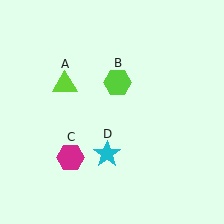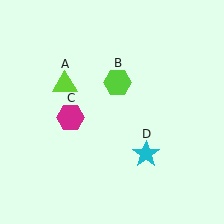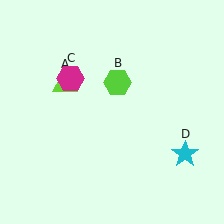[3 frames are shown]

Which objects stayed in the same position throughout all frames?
Lime triangle (object A) and lime hexagon (object B) remained stationary.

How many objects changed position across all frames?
2 objects changed position: magenta hexagon (object C), cyan star (object D).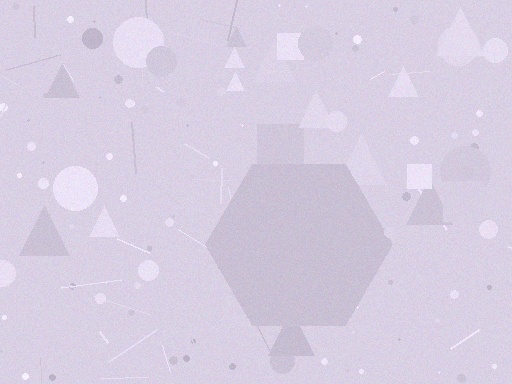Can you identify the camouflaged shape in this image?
The camouflaged shape is a hexagon.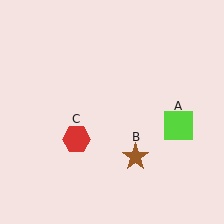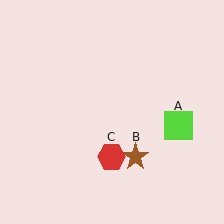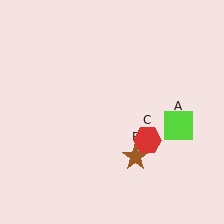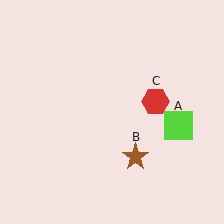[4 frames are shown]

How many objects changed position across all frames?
1 object changed position: red hexagon (object C).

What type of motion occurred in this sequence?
The red hexagon (object C) rotated counterclockwise around the center of the scene.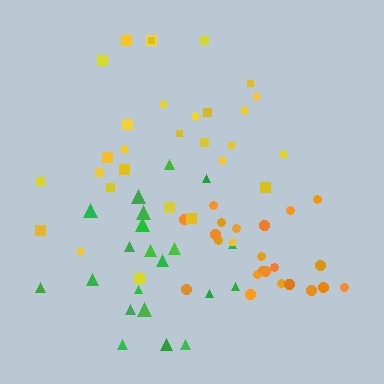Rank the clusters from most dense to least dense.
orange, yellow, green.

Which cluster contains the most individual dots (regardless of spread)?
Yellow (30).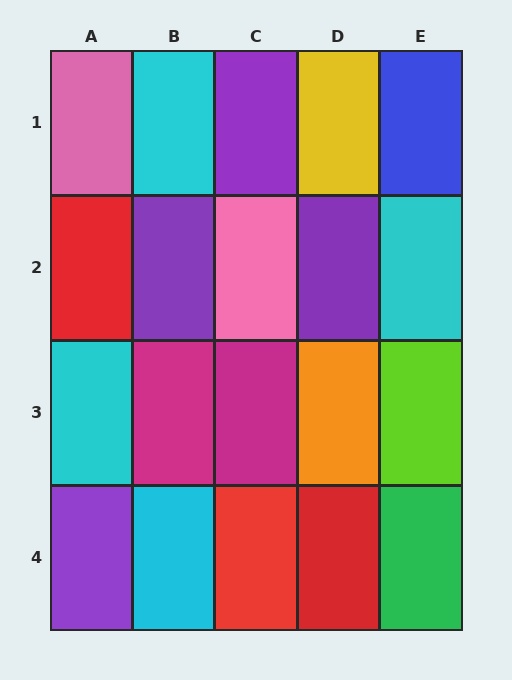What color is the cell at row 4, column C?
Red.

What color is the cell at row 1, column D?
Yellow.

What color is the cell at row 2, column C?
Pink.